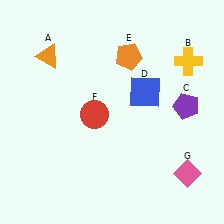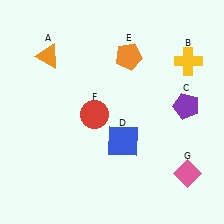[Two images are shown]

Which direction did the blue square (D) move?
The blue square (D) moved down.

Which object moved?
The blue square (D) moved down.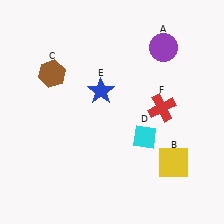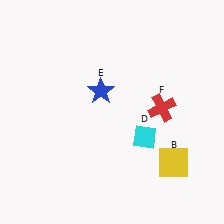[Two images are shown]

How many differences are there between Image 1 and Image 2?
There are 2 differences between the two images.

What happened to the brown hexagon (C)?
The brown hexagon (C) was removed in Image 2. It was in the top-left area of Image 1.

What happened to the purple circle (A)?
The purple circle (A) was removed in Image 2. It was in the top-right area of Image 1.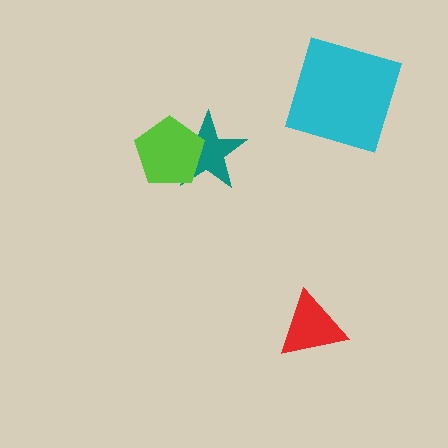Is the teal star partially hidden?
Yes, it is partially covered by another shape.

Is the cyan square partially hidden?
No, no other shape covers it.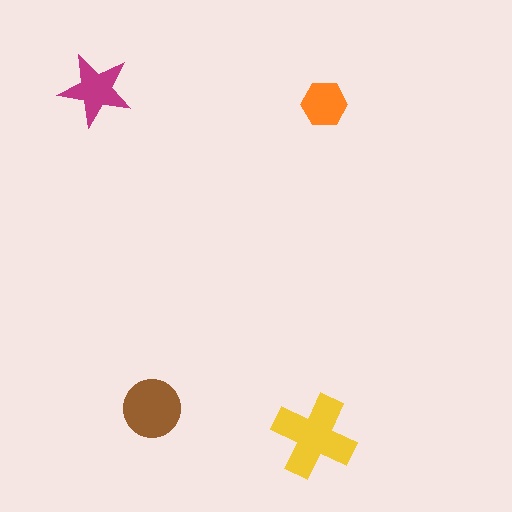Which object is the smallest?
The orange hexagon.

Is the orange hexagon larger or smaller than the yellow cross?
Smaller.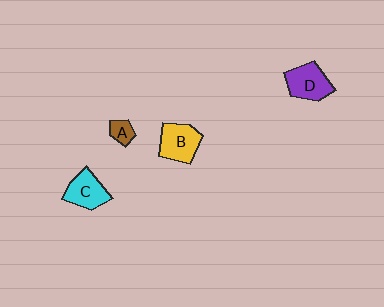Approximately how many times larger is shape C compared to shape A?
Approximately 2.4 times.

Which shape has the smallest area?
Shape A (brown).